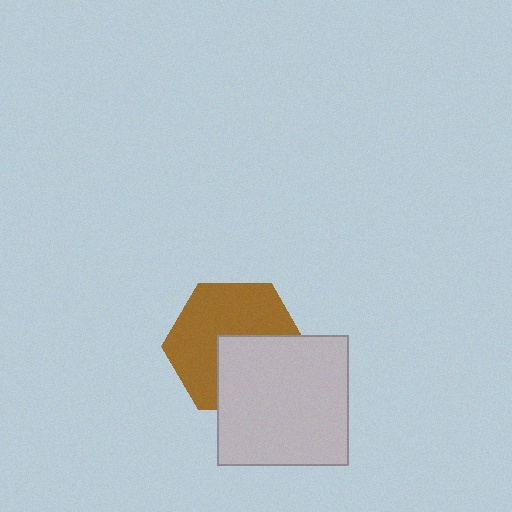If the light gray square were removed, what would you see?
You would see the complete brown hexagon.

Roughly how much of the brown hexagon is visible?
About half of it is visible (roughly 60%).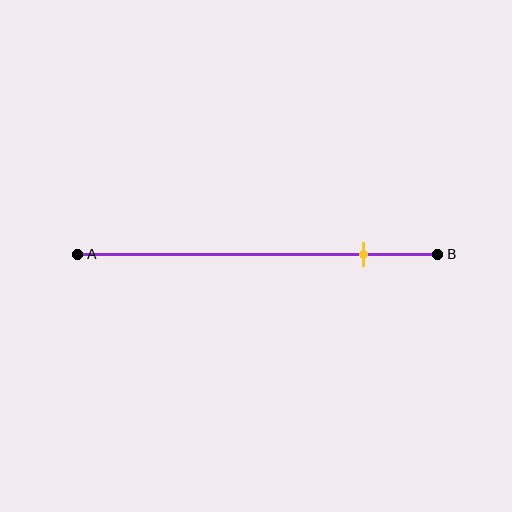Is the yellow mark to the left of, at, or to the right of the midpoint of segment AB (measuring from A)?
The yellow mark is to the right of the midpoint of segment AB.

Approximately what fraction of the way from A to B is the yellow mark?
The yellow mark is approximately 80% of the way from A to B.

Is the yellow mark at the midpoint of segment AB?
No, the mark is at about 80% from A, not at the 50% midpoint.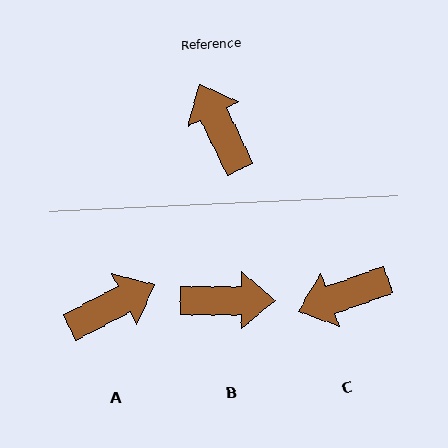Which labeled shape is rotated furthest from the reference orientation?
B, about 116 degrees away.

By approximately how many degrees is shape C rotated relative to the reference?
Approximately 84 degrees counter-clockwise.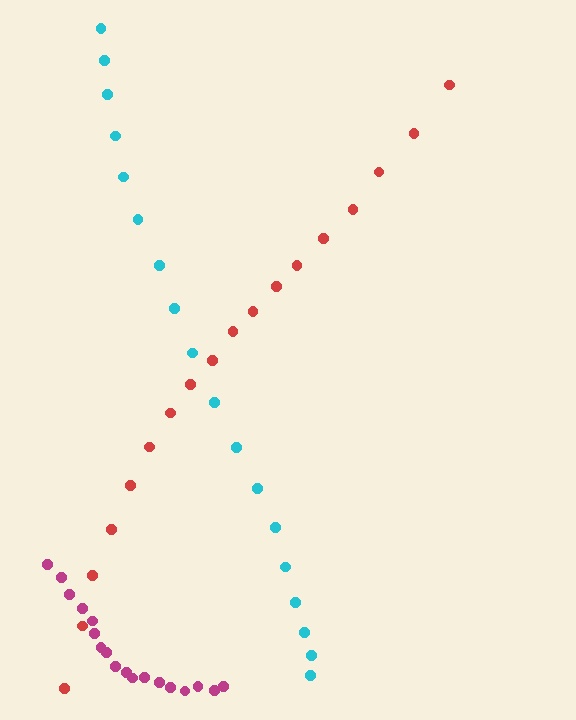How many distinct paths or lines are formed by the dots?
There are 3 distinct paths.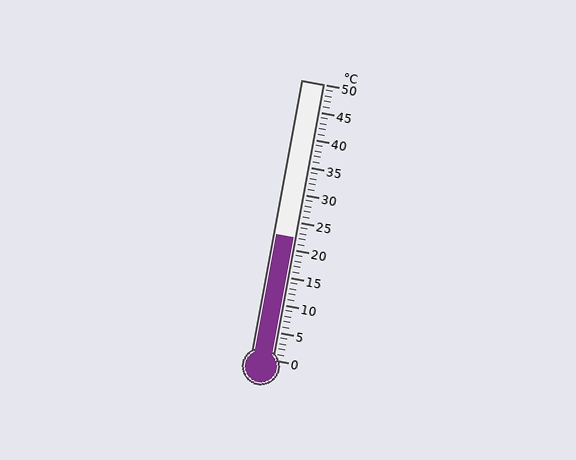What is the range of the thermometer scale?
The thermometer scale ranges from 0°C to 50°C.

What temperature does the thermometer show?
The thermometer shows approximately 22°C.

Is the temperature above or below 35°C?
The temperature is below 35°C.